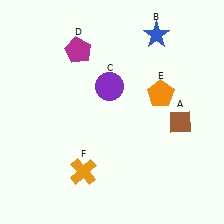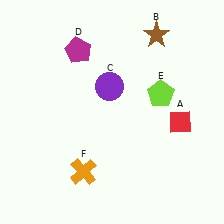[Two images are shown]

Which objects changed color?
A changed from brown to red. B changed from blue to brown. E changed from orange to lime.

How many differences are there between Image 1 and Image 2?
There are 3 differences between the two images.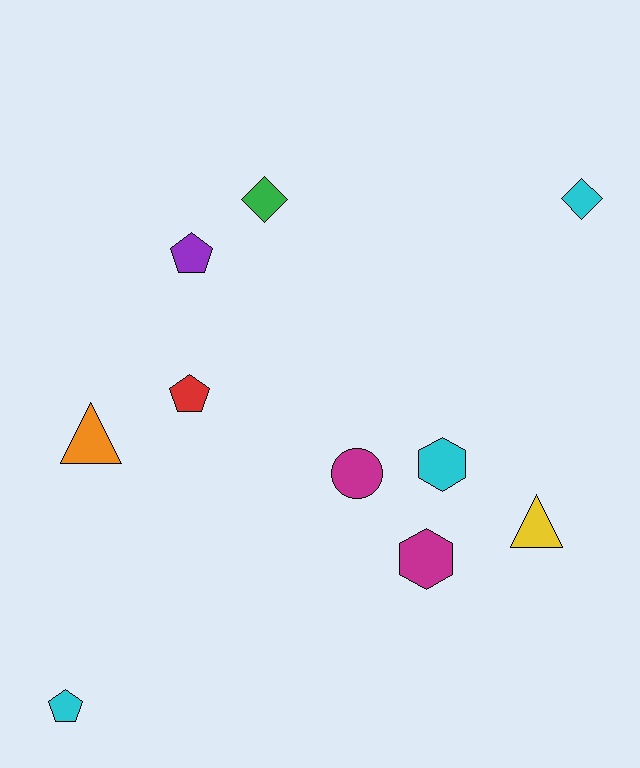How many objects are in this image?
There are 10 objects.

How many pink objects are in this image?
There are no pink objects.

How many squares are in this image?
There are no squares.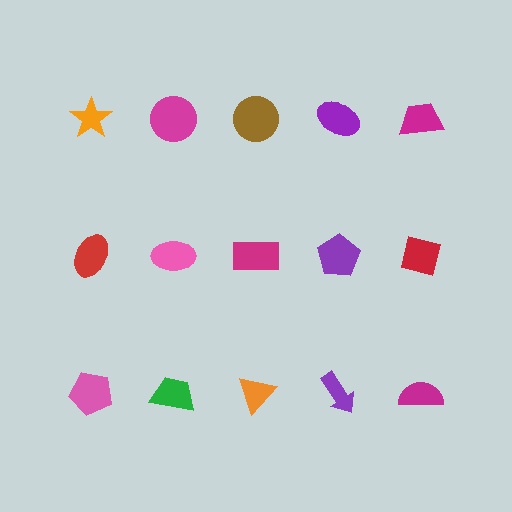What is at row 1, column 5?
A magenta trapezoid.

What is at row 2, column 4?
A purple pentagon.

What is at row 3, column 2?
A green trapezoid.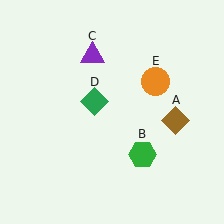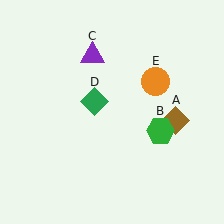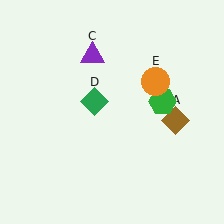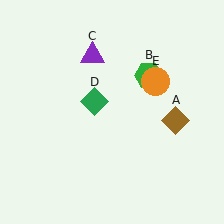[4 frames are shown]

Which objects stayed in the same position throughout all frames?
Brown diamond (object A) and purple triangle (object C) and green diamond (object D) and orange circle (object E) remained stationary.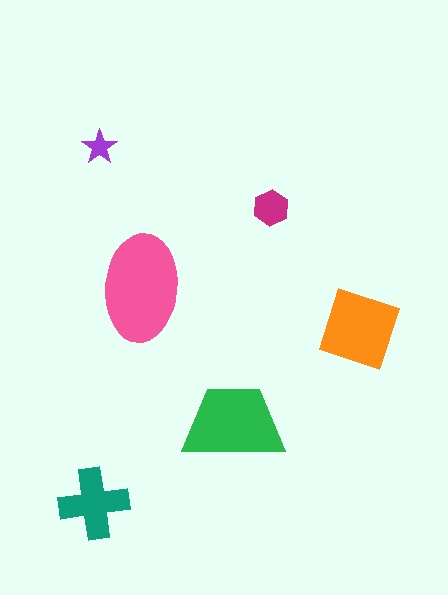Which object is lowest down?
The teal cross is bottommost.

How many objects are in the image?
There are 6 objects in the image.